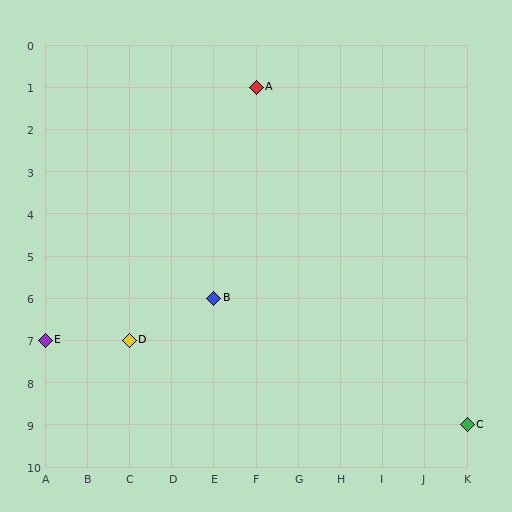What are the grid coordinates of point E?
Point E is at grid coordinates (A, 7).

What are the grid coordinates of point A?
Point A is at grid coordinates (F, 1).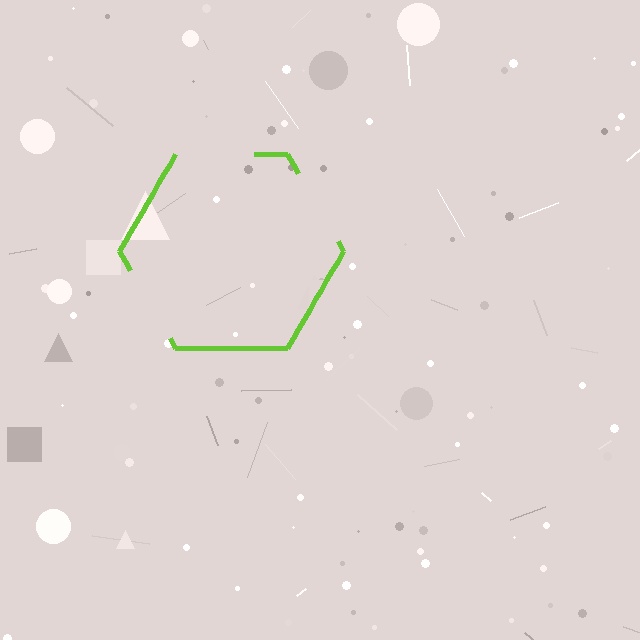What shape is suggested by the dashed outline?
The dashed outline suggests a hexagon.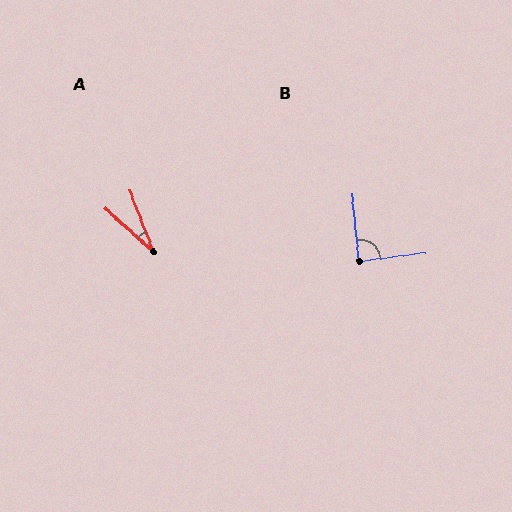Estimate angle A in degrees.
Approximately 27 degrees.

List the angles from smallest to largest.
A (27°), B (88°).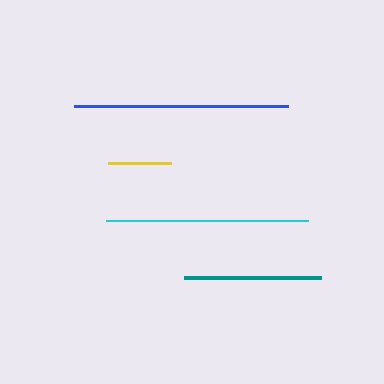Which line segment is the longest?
The blue line is the longest at approximately 214 pixels.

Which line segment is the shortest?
The yellow line is the shortest at approximately 63 pixels.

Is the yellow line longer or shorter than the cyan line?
The cyan line is longer than the yellow line.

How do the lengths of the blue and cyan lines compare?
The blue and cyan lines are approximately the same length.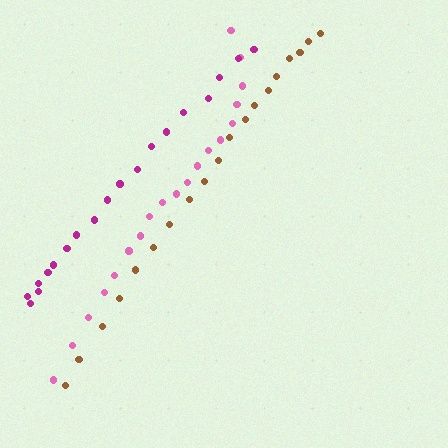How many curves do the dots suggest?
There are 3 distinct paths.